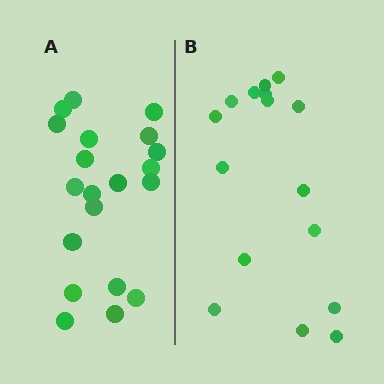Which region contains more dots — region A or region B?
Region A (the left region) has more dots.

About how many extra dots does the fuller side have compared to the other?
Region A has about 4 more dots than region B.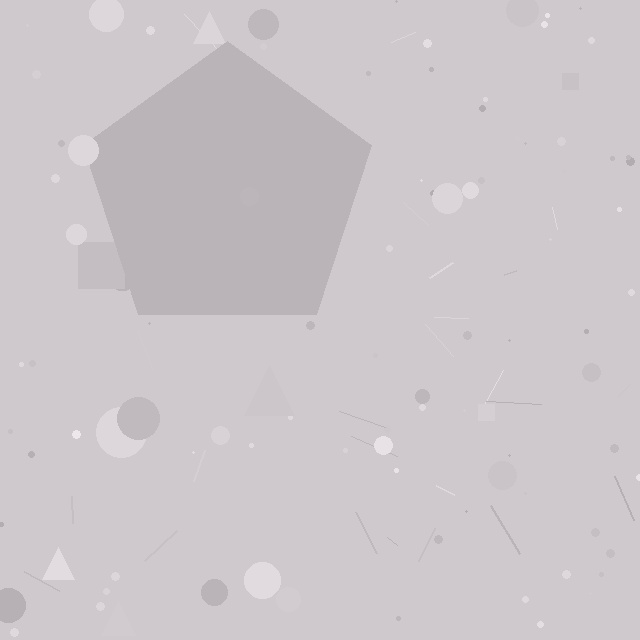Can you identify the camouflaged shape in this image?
The camouflaged shape is a pentagon.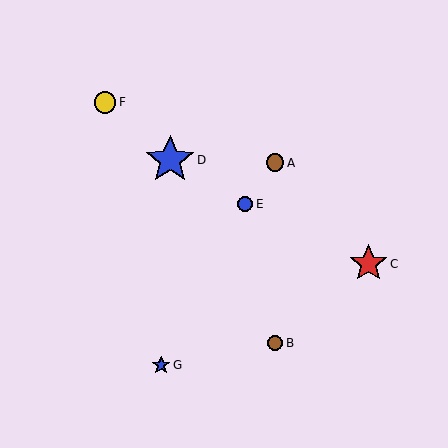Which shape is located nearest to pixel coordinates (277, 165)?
The brown circle (labeled A) at (275, 163) is nearest to that location.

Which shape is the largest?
The blue star (labeled D) is the largest.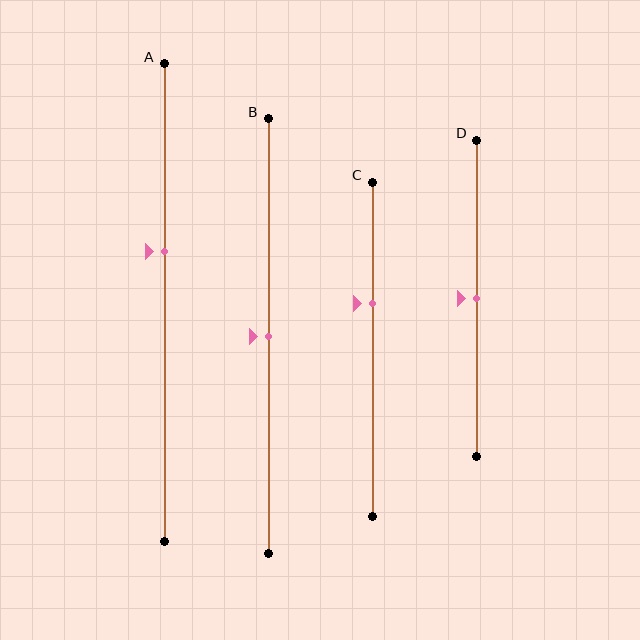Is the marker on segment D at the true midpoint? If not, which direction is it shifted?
Yes, the marker on segment D is at the true midpoint.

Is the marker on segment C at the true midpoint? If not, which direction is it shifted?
No, the marker on segment C is shifted upward by about 14% of the segment length.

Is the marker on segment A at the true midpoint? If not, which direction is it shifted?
No, the marker on segment A is shifted upward by about 11% of the segment length.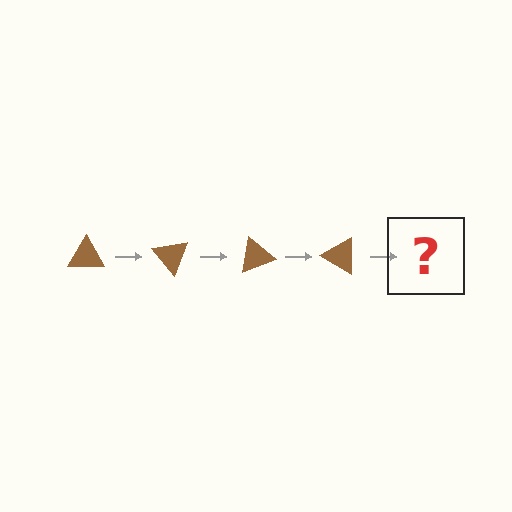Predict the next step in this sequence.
The next step is a brown triangle rotated 200 degrees.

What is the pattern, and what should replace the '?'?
The pattern is that the triangle rotates 50 degrees each step. The '?' should be a brown triangle rotated 200 degrees.